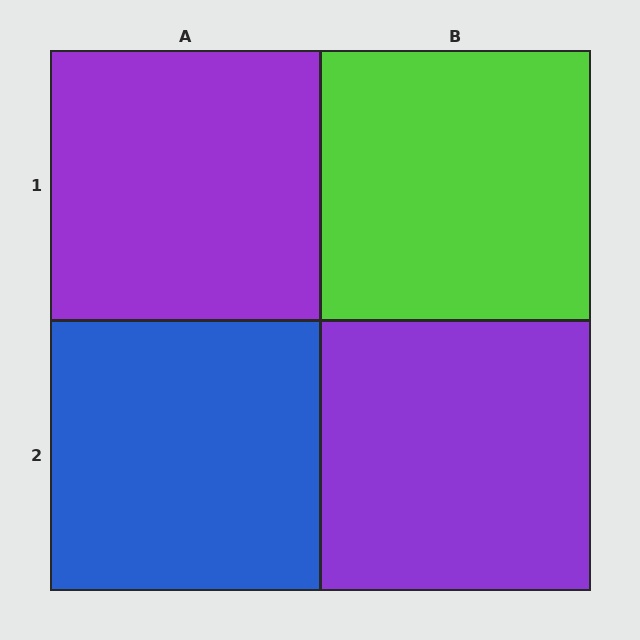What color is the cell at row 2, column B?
Purple.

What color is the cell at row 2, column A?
Blue.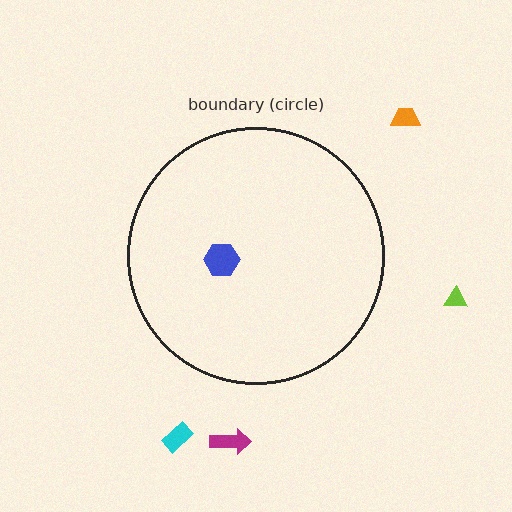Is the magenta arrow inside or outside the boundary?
Outside.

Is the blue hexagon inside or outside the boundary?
Inside.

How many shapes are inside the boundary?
1 inside, 4 outside.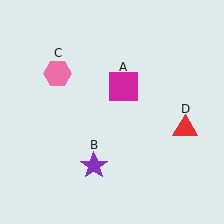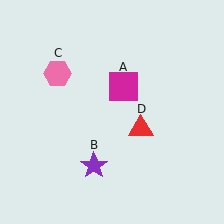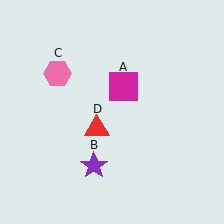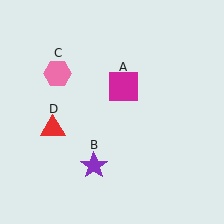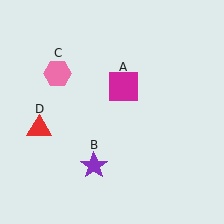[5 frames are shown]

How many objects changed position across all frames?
1 object changed position: red triangle (object D).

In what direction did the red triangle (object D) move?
The red triangle (object D) moved left.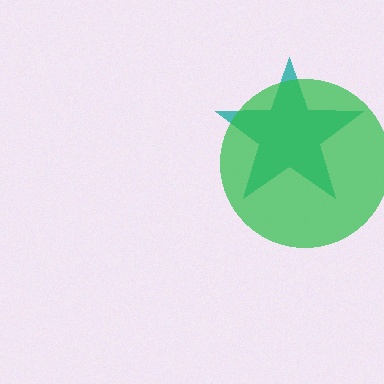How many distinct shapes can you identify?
There are 2 distinct shapes: a teal star, a green circle.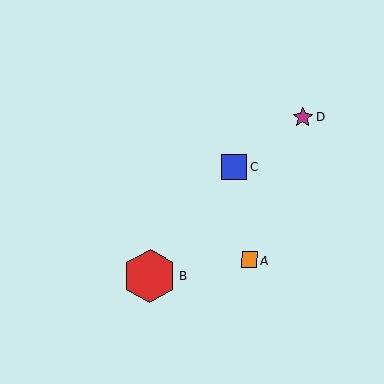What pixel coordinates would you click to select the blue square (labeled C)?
Click at (234, 168) to select the blue square C.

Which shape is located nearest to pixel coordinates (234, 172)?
The blue square (labeled C) at (234, 168) is nearest to that location.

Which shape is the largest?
The red hexagon (labeled B) is the largest.